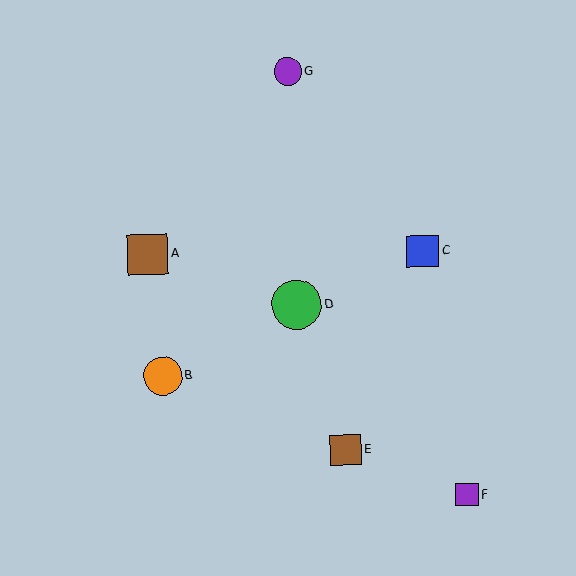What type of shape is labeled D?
Shape D is a green circle.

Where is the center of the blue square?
The center of the blue square is at (423, 251).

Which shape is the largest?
The green circle (labeled D) is the largest.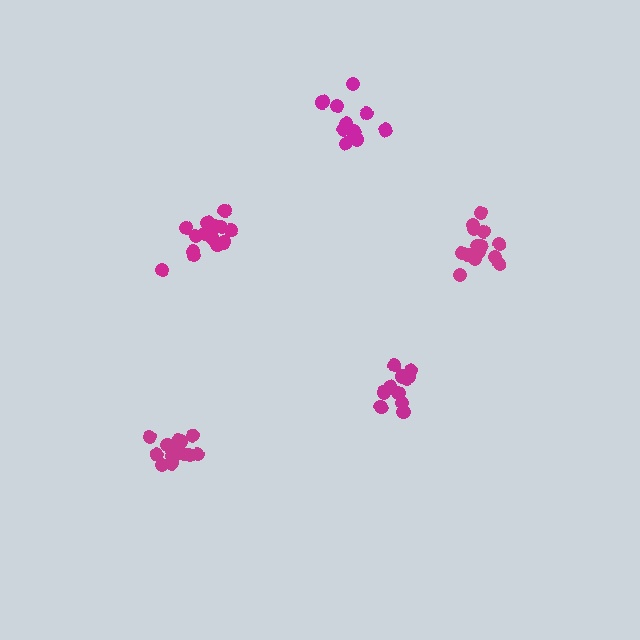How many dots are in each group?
Group 1: 14 dots, Group 2: 15 dots, Group 3: 11 dots, Group 4: 17 dots, Group 5: 11 dots (68 total).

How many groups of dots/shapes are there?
There are 5 groups.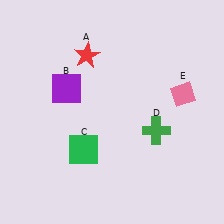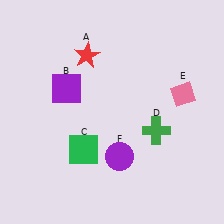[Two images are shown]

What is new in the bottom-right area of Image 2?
A purple circle (F) was added in the bottom-right area of Image 2.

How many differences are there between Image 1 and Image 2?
There is 1 difference between the two images.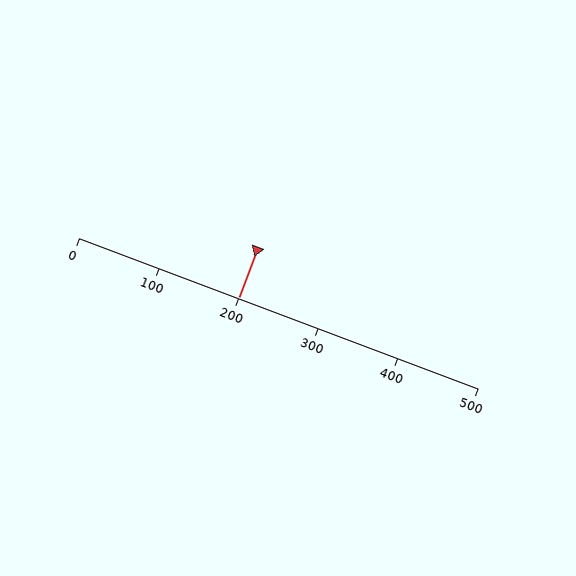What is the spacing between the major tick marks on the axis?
The major ticks are spaced 100 apart.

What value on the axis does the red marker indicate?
The marker indicates approximately 200.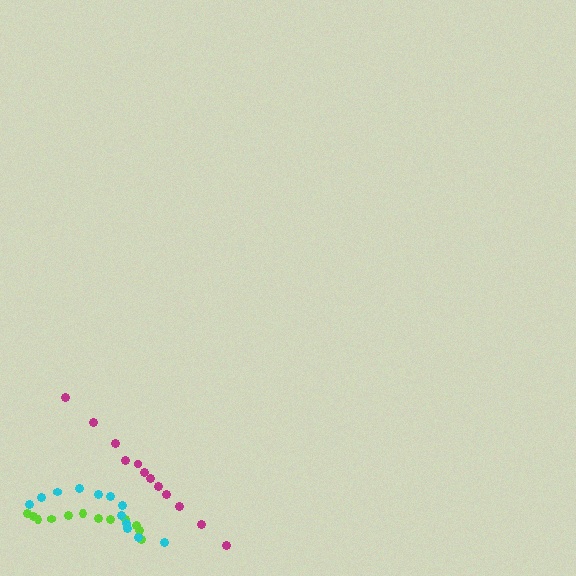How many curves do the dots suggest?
There are 3 distinct paths.